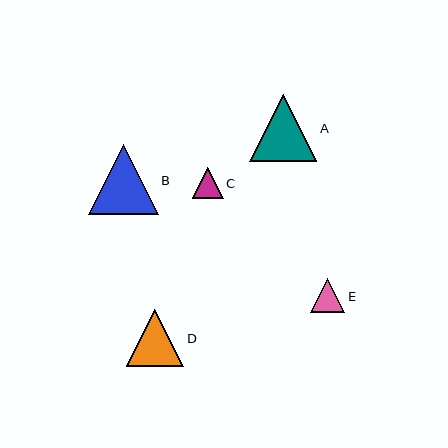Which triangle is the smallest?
Triangle C is the smallest with a size of approximately 31 pixels.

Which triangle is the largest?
Triangle B is the largest with a size of approximately 70 pixels.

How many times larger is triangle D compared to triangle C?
Triangle D is approximately 1.9 times the size of triangle C.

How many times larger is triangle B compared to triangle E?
Triangle B is approximately 2.0 times the size of triangle E.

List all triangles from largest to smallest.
From largest to smallest: B, A, D, E, C.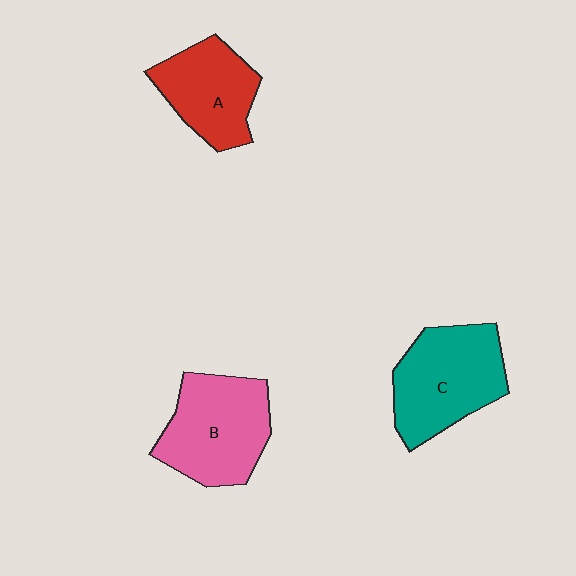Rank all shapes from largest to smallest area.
From largest to smallest: C (teal), B (pink), A (red).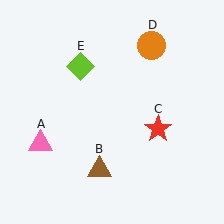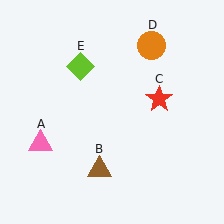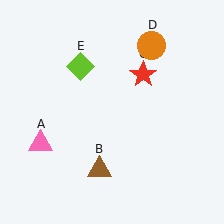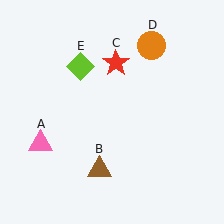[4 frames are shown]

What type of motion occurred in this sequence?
The red star (object C) rotated counterclockwise around the center of the scene.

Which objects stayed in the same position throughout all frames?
Pink triangle (object A) and brown triangle (object B) and orange circle (object D) and lime diamond (object E) remained stationary.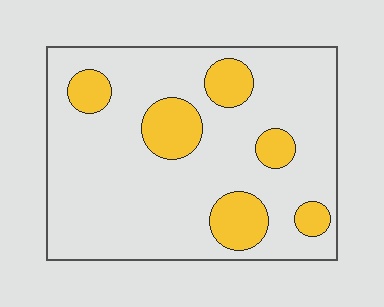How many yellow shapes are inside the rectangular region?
6.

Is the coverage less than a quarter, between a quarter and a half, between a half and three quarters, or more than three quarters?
Less than a quarter.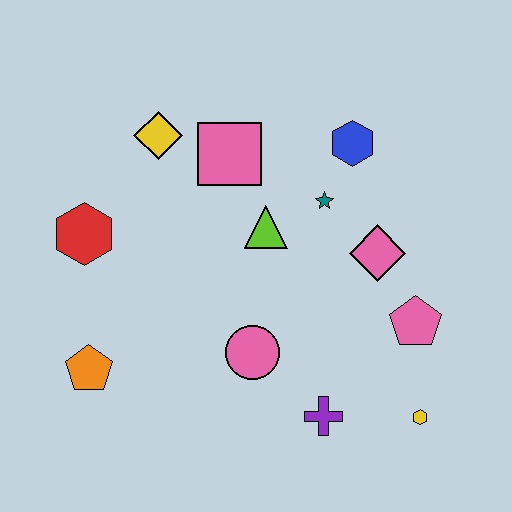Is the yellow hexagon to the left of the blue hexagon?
No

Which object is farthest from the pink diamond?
The orange pentagon is farthest from the pink diamond.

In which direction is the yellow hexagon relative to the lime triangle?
The yellow hexagon is below the lime triangle.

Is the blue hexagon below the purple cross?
No